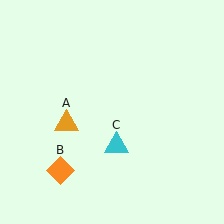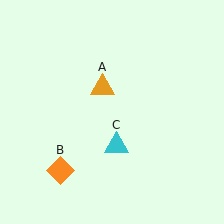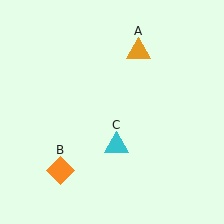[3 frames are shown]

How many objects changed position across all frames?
1 object changed position: orange triangle (object A).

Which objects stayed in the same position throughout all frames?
Orange diamond (object B) and cyan triangle (object C) remained stationary.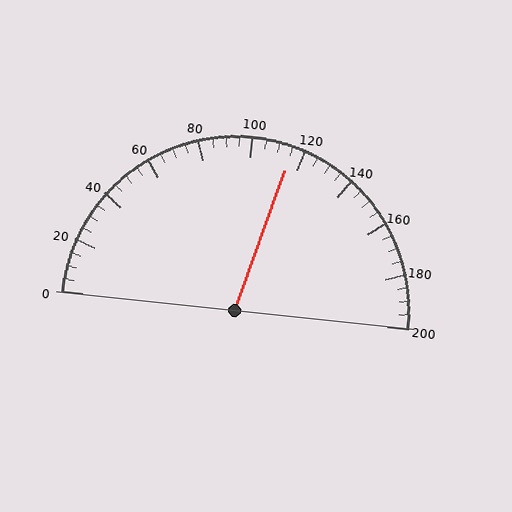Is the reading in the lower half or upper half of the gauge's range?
The reading is in the upper half of the range (0 to 200).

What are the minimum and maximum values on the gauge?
The gauge ranges from 0 to 200.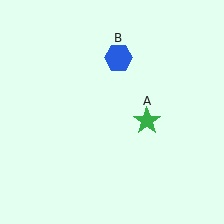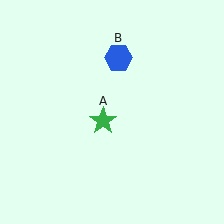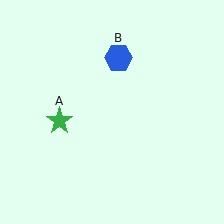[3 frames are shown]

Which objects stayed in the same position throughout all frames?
Blue hexagon (object B) remained stationary.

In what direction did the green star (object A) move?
The green star (object A) moved left.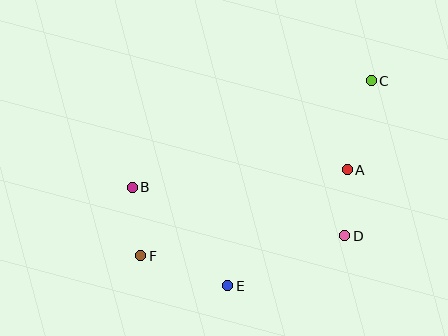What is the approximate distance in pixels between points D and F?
The distance between D and F is approximately 205 pixels.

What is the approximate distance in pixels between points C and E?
The distance between C and E is approximately 250 pixels.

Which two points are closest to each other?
Points A and D are closest to each other.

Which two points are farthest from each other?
Points C and F are farthest from each other.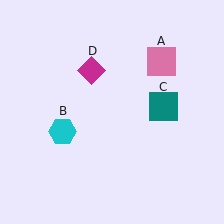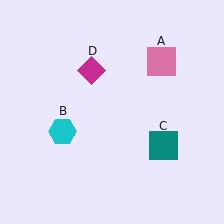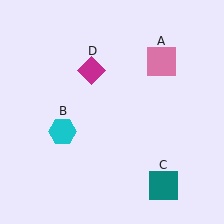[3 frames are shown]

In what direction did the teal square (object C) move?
The teal square (object C) moved down.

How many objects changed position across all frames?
1 object changed position: teal square (object C).